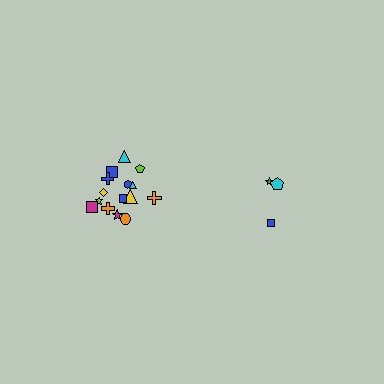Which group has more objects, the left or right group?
The left group.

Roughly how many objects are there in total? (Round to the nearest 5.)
Roughly 20 objects in total.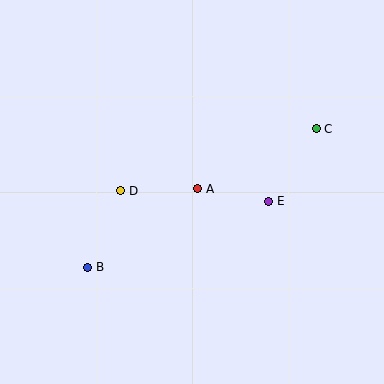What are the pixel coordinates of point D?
Point D is at (121, 191).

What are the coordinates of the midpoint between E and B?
The midpoint between E and B is at (178, 234).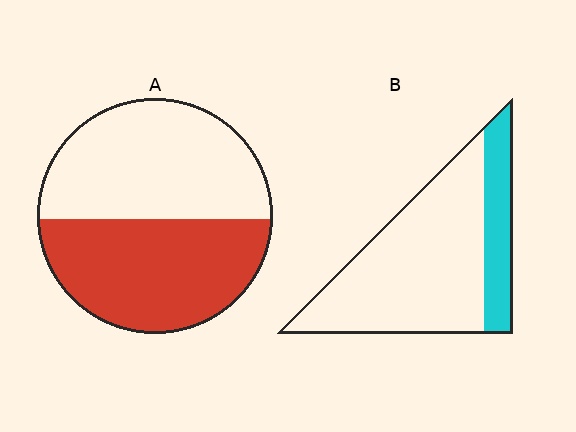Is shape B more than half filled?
No.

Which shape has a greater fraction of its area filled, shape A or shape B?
Shape A.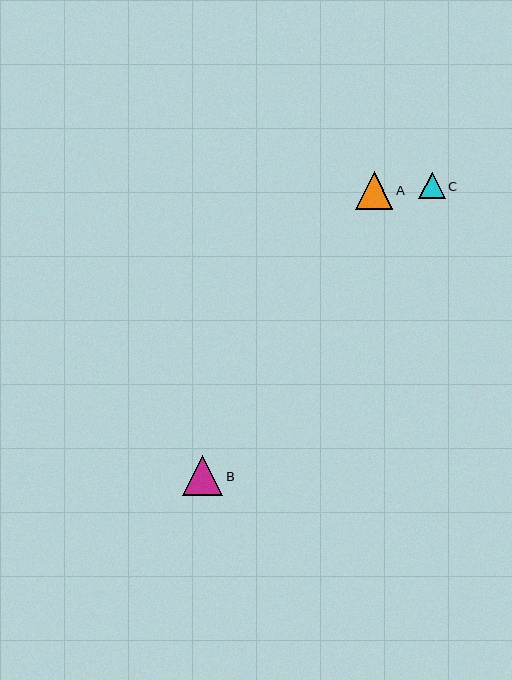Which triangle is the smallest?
Triangle C is the smallest with a size of approximately 26 pixels.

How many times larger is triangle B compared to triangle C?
Triangle B is approximately 1.5 times the size of triangle C.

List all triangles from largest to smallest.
From largest to smallest: B, A, C.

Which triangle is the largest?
Triangle B is the largest with a size of approximately 40 pixels.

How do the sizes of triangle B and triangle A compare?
Triangle B and triangle A are approximately the same size.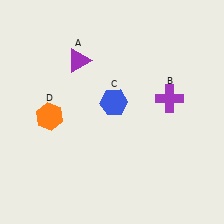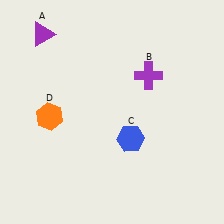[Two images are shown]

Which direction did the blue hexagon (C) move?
The blue hexagon (C) moved down.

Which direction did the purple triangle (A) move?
The purple triangle (A) moved left.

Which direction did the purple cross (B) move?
The purple cross (B) moved up.